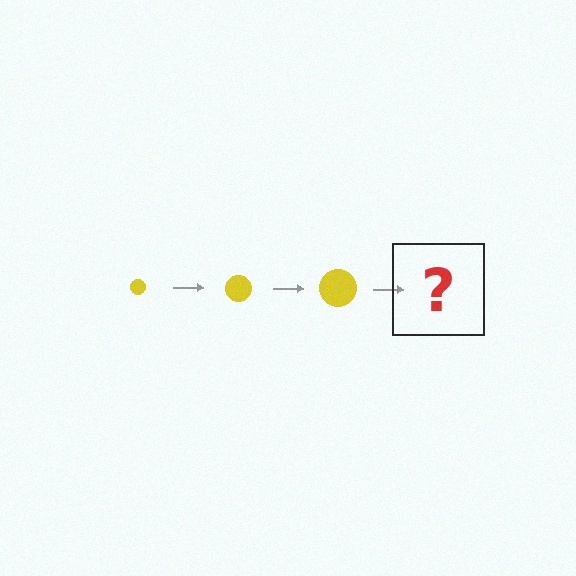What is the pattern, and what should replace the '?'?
The pattern is that the circle gets progressively larger each step. The '?' should be a yellow circle, larger than the previous one.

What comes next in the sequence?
The next element should be a yellow circle, larger than the previous one.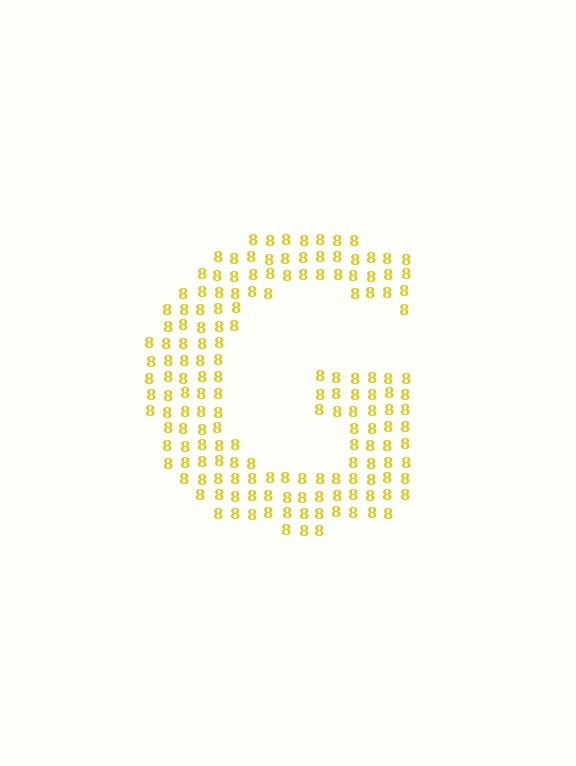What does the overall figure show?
The overall figure shows the letter G.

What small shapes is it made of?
It is made of small digit 8's.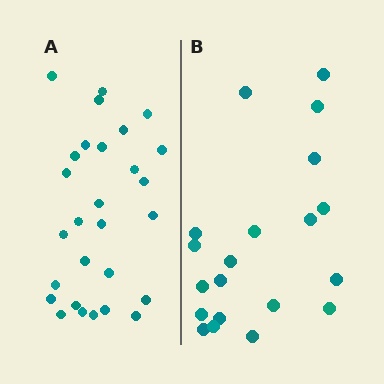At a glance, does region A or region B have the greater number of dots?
Region A (the left region) has more dots.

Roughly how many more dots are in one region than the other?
Region A has roughly 8 or so more dots than region B.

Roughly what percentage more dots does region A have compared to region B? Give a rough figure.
About 40% more.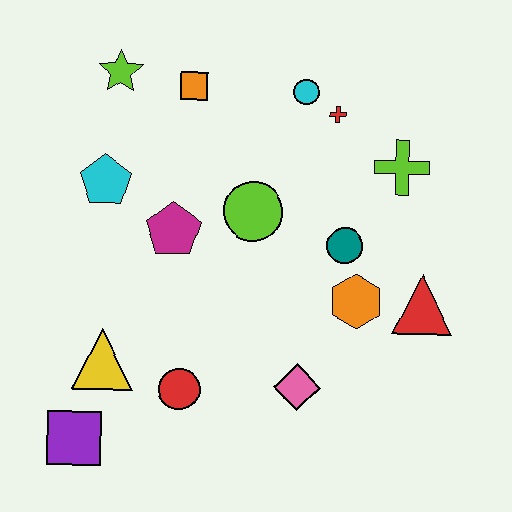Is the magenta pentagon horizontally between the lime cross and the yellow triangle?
Yes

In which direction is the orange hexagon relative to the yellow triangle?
The orange hexagon is to the right of the yellow triangle.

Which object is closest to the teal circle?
The orange hexagon is closest to the teal circle.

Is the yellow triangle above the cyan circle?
No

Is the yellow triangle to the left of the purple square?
No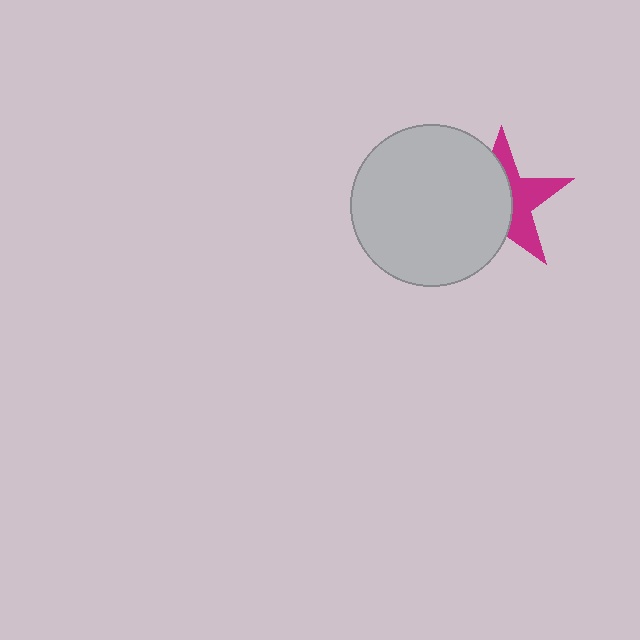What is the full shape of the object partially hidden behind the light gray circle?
The partially hidden object is a magenta star.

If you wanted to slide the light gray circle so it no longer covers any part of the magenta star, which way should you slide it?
Slide it left — that is the most direct way to separate the two shapes.